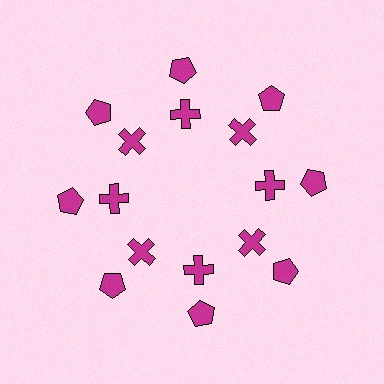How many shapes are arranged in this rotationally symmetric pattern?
There are 16 shapes, arranged in 8 groups of 2.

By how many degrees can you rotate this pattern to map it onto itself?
The pattern maps onto itself every 45 degrees of rotation.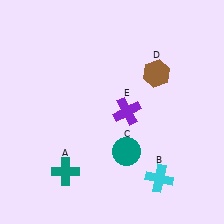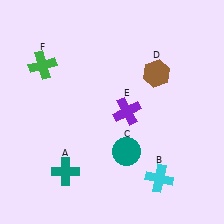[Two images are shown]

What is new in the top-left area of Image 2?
A green cross (F) was added in the top-left area of Image 2.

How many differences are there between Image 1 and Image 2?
There is 1 difference between the two images.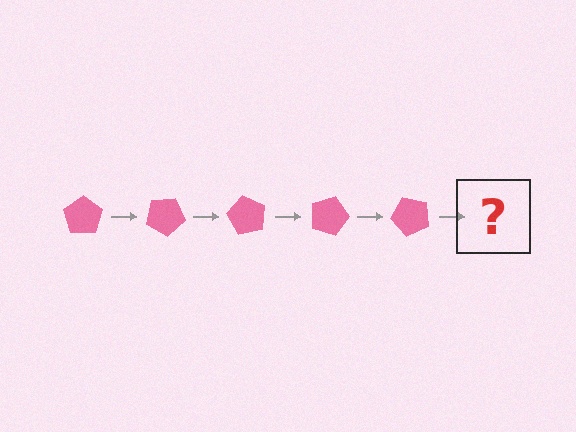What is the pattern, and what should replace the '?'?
The pattern is that the pentagon rotates 30 degrees each step. The '?' should be a pink pentagon rotated 150 degrees.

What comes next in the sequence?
The next element should be a pink pentagon rotated 150 degrees.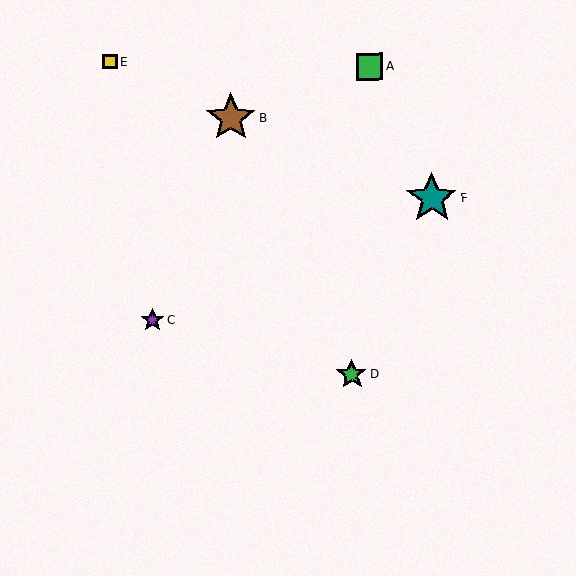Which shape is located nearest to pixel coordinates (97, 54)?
The yellow square (labeled E) at (110, 62) is nearest to that location.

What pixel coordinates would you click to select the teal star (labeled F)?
Click at (432, 198) to select the teal star F.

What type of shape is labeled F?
Shape F is a teal star.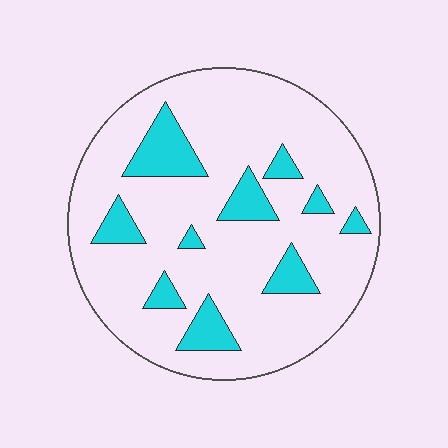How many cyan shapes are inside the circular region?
10.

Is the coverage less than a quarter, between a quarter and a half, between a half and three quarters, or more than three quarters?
Less than a quarter.